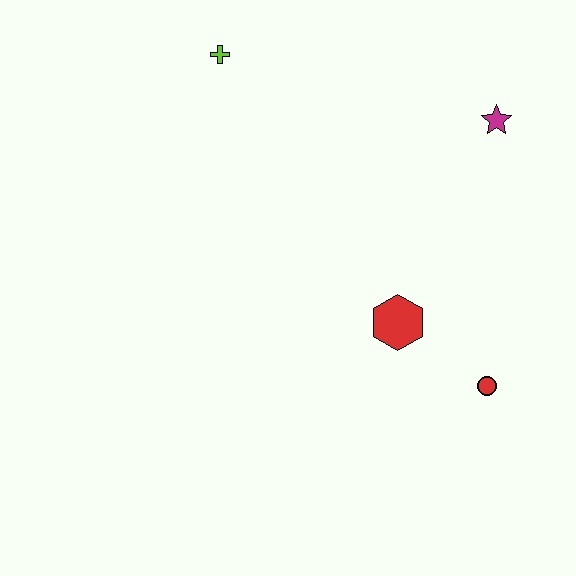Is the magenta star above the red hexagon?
Yes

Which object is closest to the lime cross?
The magenta star is closest to the lime cross.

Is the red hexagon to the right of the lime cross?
Yes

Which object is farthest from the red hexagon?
The lime cross is farthest from the red hexagon.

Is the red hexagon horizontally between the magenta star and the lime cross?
Yes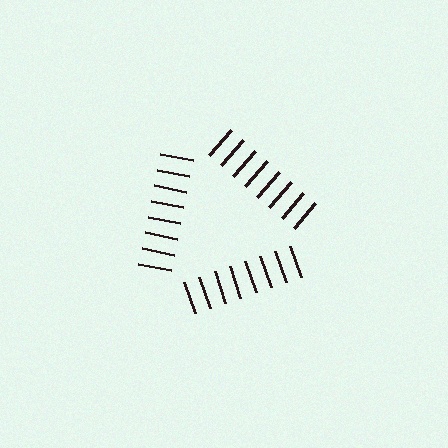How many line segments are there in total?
24 — 8 along each of the 3 edges.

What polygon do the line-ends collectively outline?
An illusory triangle — the line segments terminate on its edges but no continuous stroke is drawn.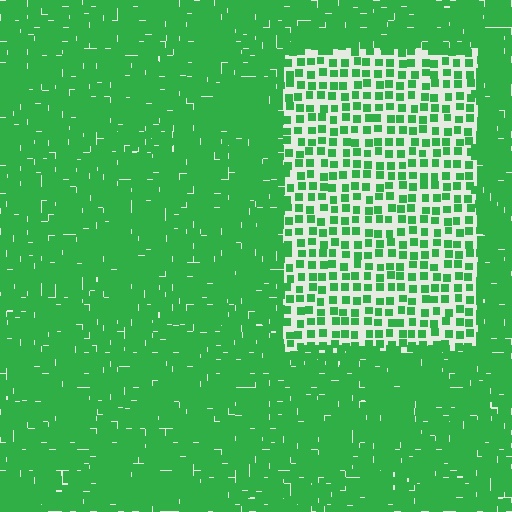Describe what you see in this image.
The image contains small green elements arranged at two different densities. A rectangle-shaped region is visible where the elements are less densely packed than the surrounding area.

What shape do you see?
I see a rectangle.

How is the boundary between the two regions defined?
The boundary is defined by a change in element density (approximately 2.7x ratio). All elements are the same color, size, and shape.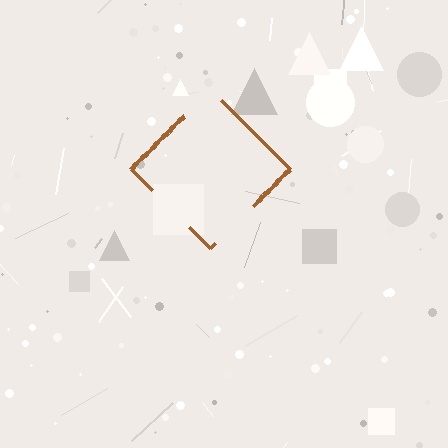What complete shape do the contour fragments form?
The contour fragments form a diamond.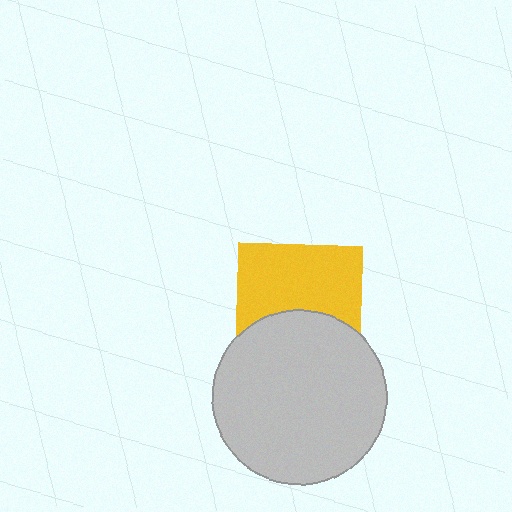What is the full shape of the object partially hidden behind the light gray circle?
The partially hidden object is a yellow square.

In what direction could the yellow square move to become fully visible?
The yellow square could move up. That would shift it out from behind the light gray circle entirely.